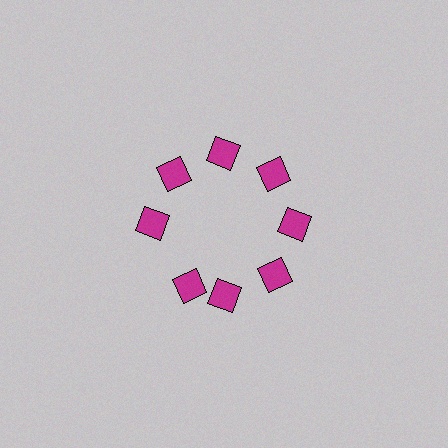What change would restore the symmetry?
The symmetry would be restored by rotating it back into even spacing with its neighbors so that all 8 diamonds sit at equal angles and equal distance from the center.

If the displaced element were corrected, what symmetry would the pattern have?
It would have 8-fold rotational symmetry — the pattern would map onto itself every 45 degrees.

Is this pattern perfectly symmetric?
No. The 8 magenta diamonds are arranged in a ring, but one element near the 8 o'clock position is rotated out of alignment along the ring, breaking the 8-fold rotational symmetry.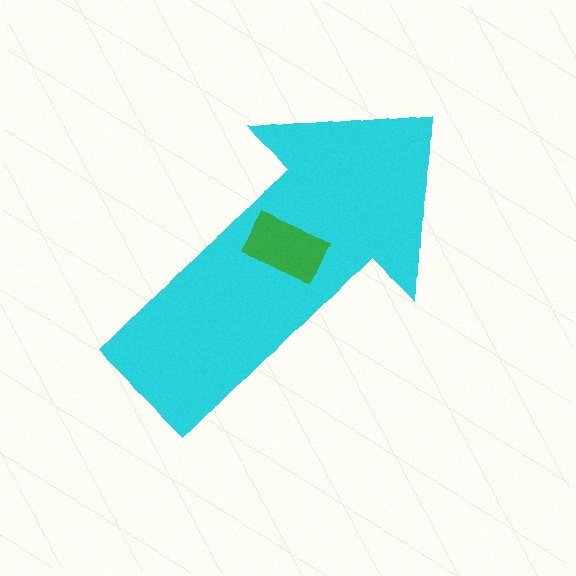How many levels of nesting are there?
2.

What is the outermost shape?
The cyan arrow.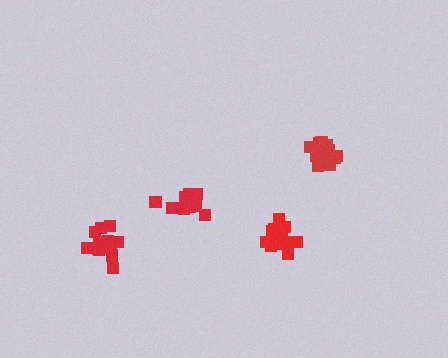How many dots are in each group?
Group 1: 19 dots, Group 2: 17 dots, Group 3: 17 dots, Group 4: 18 dots (71 total).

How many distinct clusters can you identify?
There are 4 distinct clusters.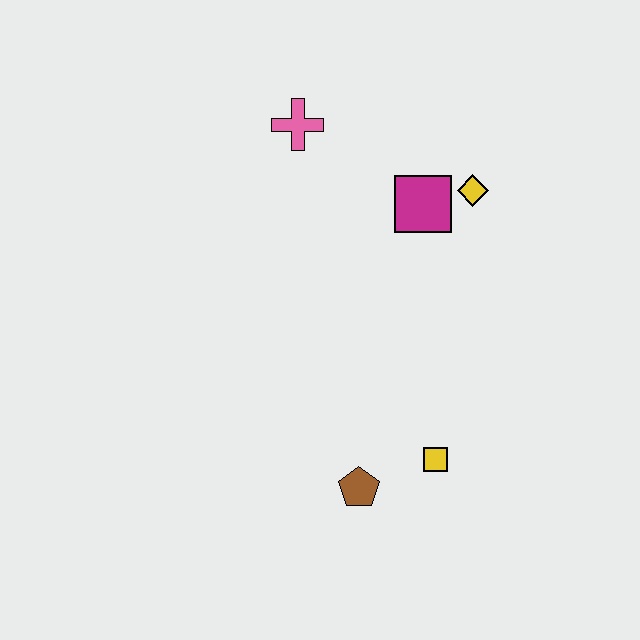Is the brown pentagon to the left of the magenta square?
Yes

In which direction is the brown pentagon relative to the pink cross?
The brown pentagon is below the pink cross.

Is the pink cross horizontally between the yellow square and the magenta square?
No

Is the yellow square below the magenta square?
Yes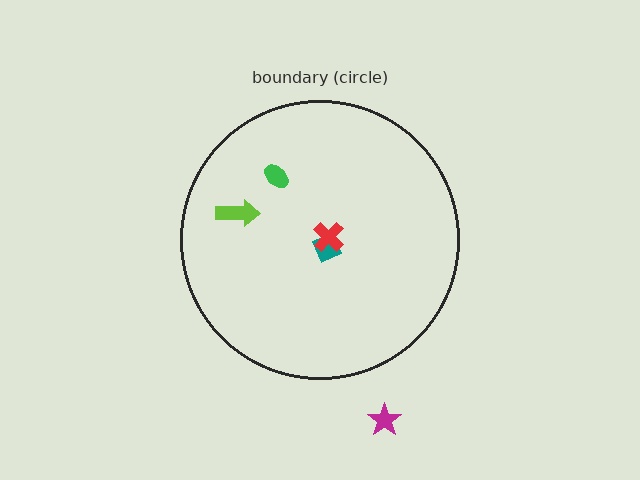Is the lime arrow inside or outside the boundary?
Inside.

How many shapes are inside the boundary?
4 inside, 1 outside.